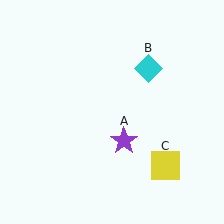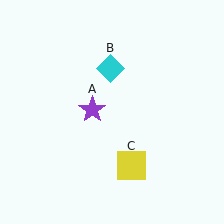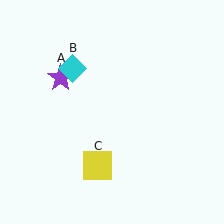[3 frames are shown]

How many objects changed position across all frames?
3 objects changed position: purple star (object A), cyan diamond (object B), yellow square (object C).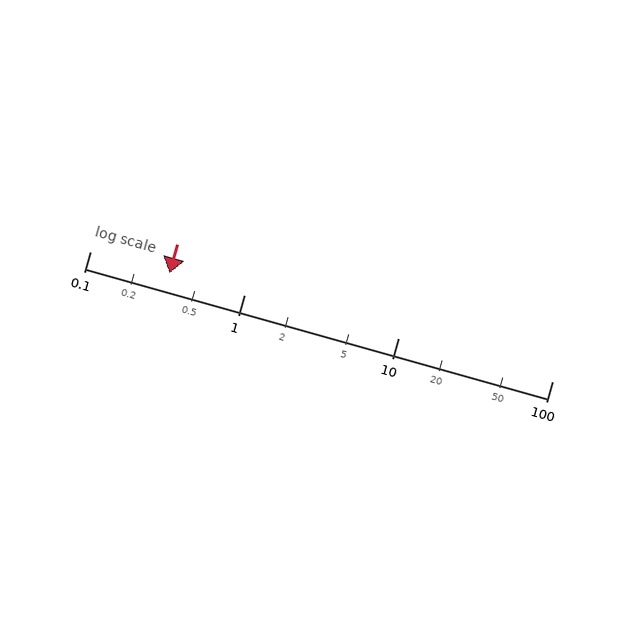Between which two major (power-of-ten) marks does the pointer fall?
The pointer is between 0.1 and 1.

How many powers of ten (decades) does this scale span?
The scale spans 3 decades, from 0.1 to 100.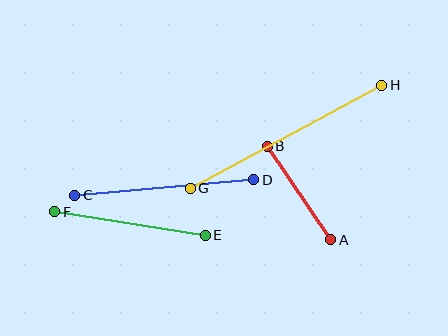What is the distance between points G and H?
The distance is approximately 217 pixels.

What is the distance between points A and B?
The distance is approximately 113 pixels.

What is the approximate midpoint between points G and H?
The midpoint is at approximately (286, 137) pixels.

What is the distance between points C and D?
The distance is approximately 179 pixels.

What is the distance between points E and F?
The distance is approximately 152 pixels.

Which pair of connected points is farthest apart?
Points G and H are farthest apart.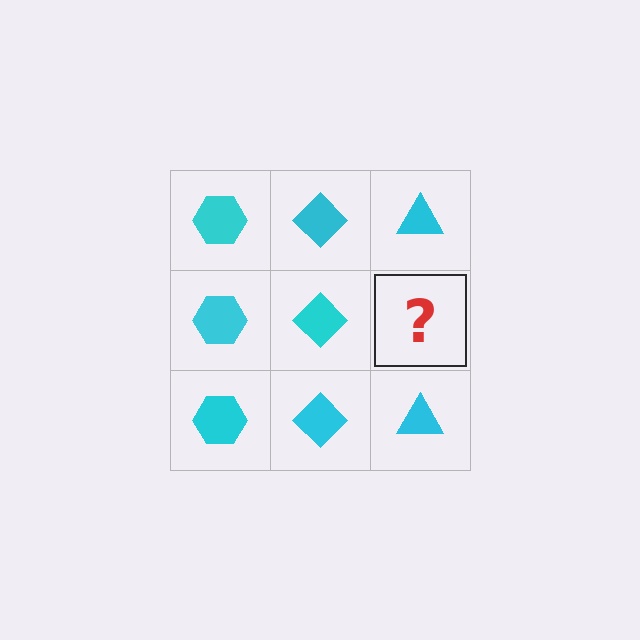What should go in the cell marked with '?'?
The missing cell should contain a cyan triangle.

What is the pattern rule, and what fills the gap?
The rule is that each column has a consistent shape. The gap should be filled with a cyan triangle.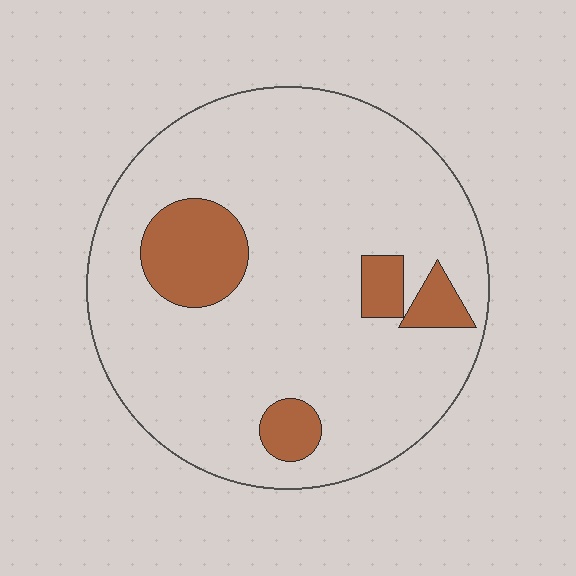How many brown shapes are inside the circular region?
4.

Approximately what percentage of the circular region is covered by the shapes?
Approximately 15%.